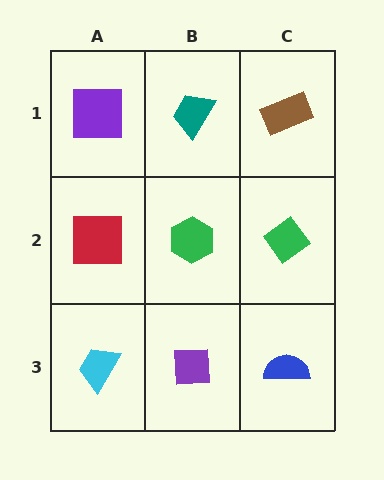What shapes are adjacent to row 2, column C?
A brown rectangle (row 1, column C), a blue semicircle (row 3, column C), a green hexagon (row 2, column B).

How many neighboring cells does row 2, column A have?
3.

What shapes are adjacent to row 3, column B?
A green hexagon (row 2, column B), a cyan trapezoid (row 3, column A), a blue semicircle (row 3, column C).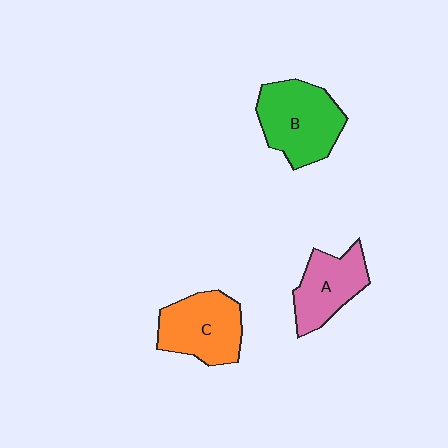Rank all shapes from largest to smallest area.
From largest to smallest: B (green), C (orange), A (pink).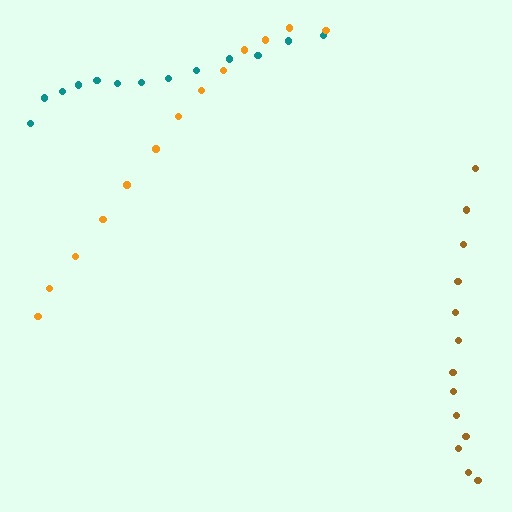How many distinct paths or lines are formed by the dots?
There are 3 distinct paths.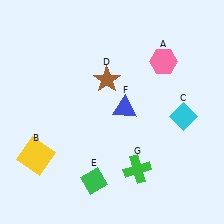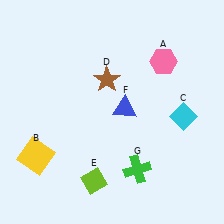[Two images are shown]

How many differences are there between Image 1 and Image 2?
There is 1 difference between the two images.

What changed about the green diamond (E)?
In Image 1, E is green. In Image 2, it changed to lime.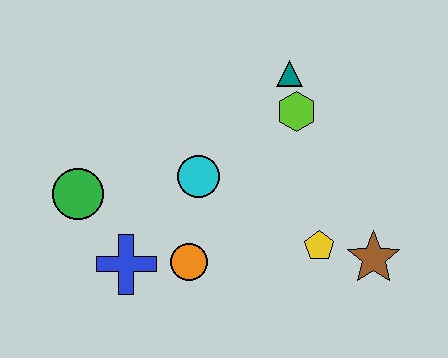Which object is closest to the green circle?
The blue cross is closest to the green circle.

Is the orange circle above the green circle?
No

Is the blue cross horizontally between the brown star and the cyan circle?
No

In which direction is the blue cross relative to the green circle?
The blue cross is below the green circle.